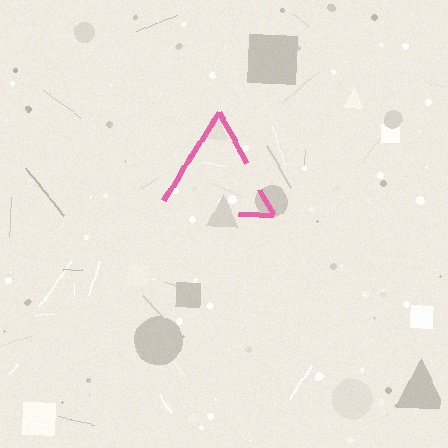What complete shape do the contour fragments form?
The contour fragments form a triangle.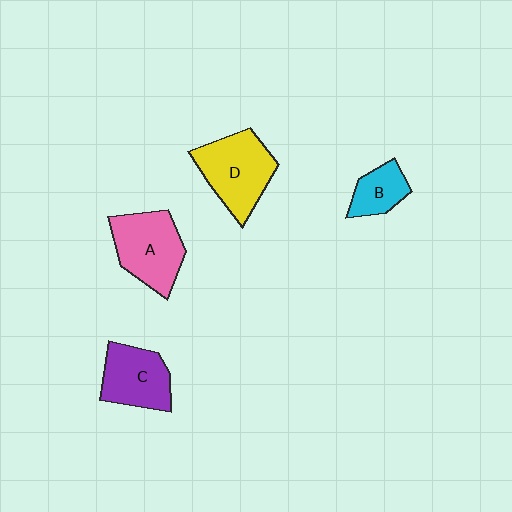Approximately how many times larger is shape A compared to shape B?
Approximately 1.9 times.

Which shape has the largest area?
Shape D (yellow).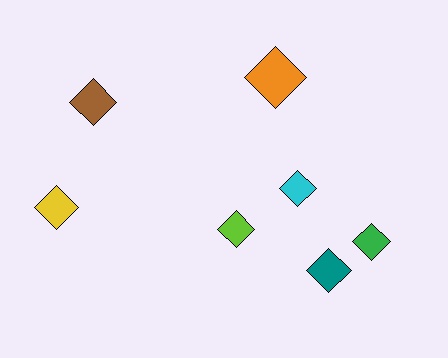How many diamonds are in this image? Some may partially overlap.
There are 7 diamonds.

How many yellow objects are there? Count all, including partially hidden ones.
There is 1 yellow object.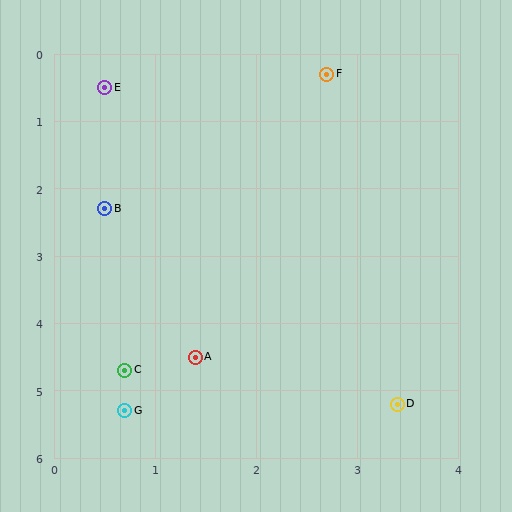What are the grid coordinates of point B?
Point B is at approximately (0.5, 2.3).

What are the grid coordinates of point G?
Point G is at approximately (0.7, 5.3).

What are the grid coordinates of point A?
Point A is at approximately (1.4, 4.5).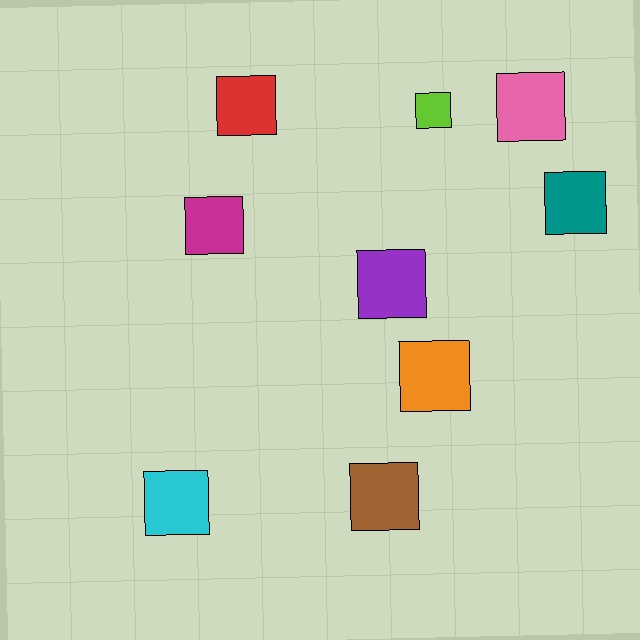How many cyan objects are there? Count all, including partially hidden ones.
There is 1 cyan object.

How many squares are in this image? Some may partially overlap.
There are 9 squares.